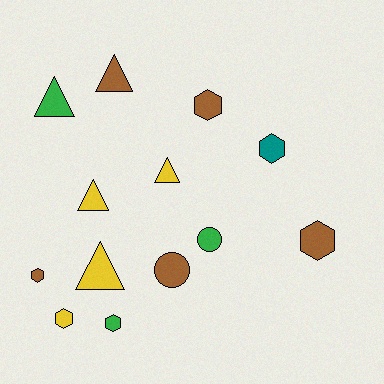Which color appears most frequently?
Brown, with 5 objects.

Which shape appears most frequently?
Hexagon, with 6 objects.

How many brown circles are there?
There is 1 brown circle.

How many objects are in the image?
There are 13 objects.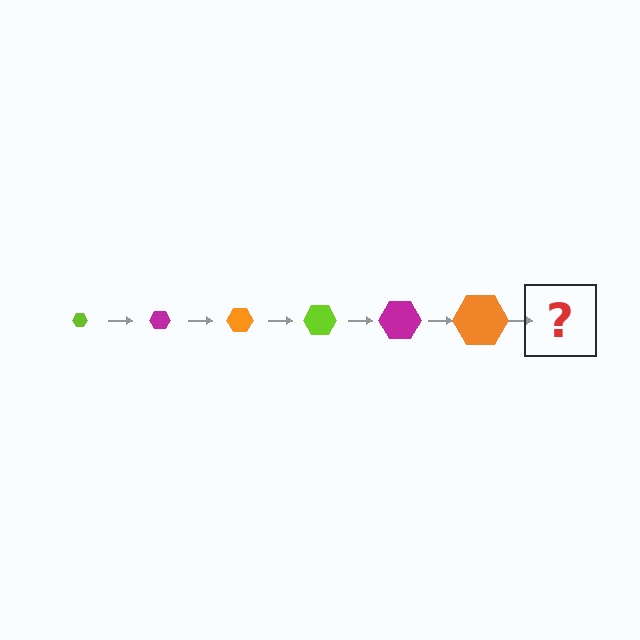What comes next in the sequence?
The next element should be a lime hexagon, larger than the previous one.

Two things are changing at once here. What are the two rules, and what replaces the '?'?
The two rules are that the hexagon grows larger each step and the color cycles through lime, magenta, and orange. The '?' should be a lime hexagon, larger than the previous one.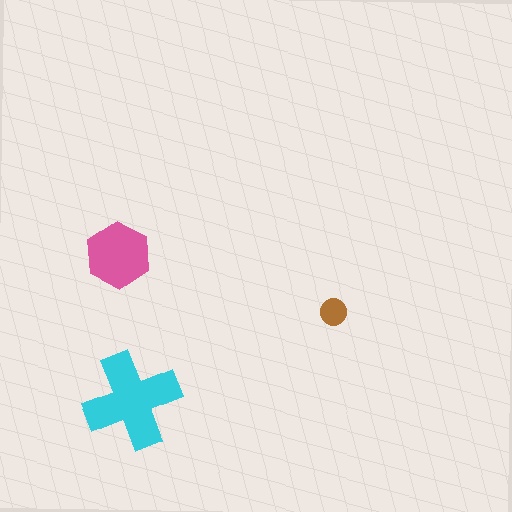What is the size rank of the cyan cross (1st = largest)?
1st.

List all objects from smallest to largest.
The brown circle, the pink hexagon, the cyan cross.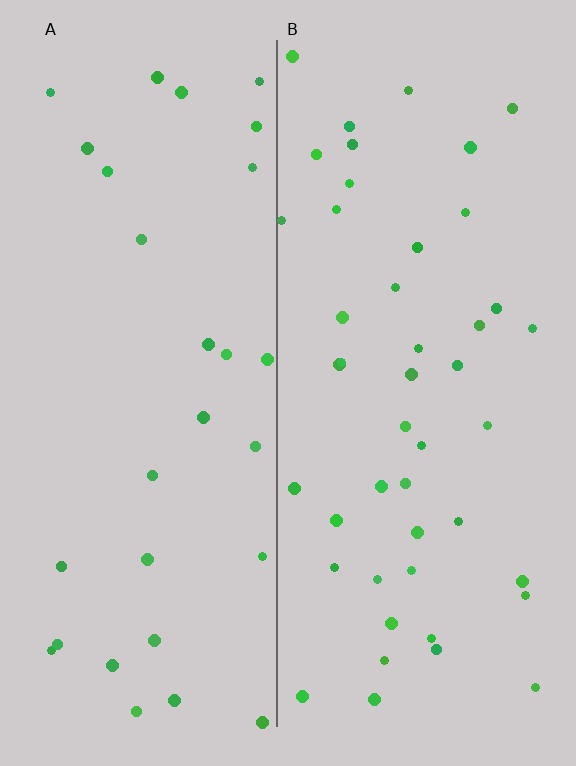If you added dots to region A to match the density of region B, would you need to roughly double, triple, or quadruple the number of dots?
Approximately double.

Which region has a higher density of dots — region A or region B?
B (the right).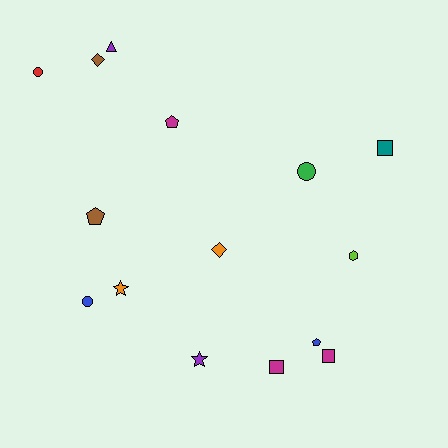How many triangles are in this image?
There is 1 triangle.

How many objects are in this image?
There are 15 objects.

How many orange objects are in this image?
There are 2 orange objects.